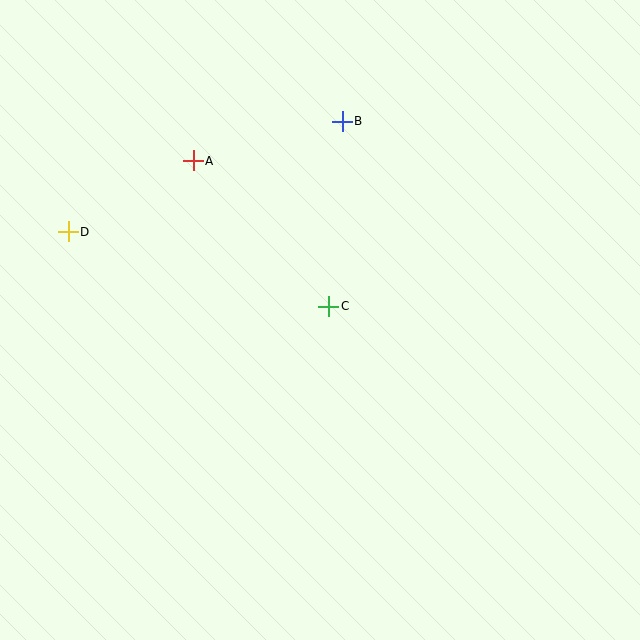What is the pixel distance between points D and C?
The distance between D and C is 271 pixels.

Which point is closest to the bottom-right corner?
Point C is closest to the bottom-right corner.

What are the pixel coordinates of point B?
Point B is at (342, 121).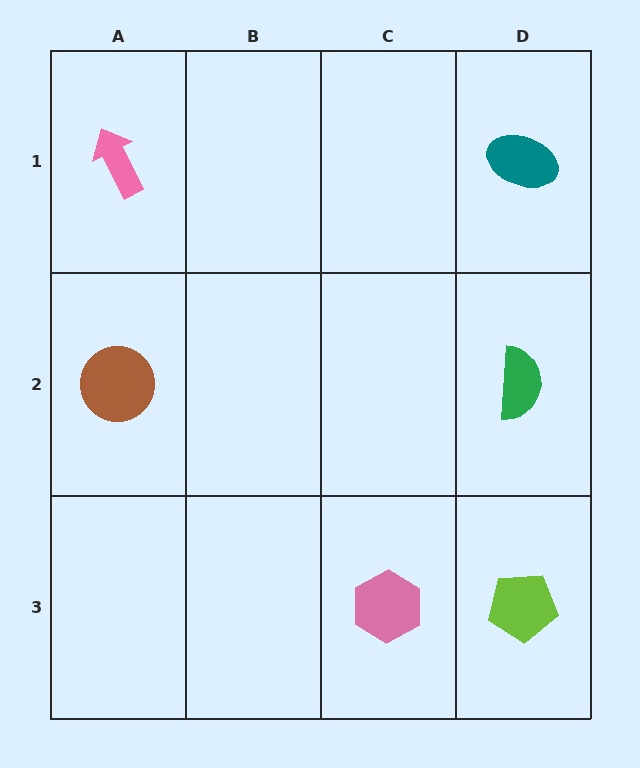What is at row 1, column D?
A teal ellipse.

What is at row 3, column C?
A pink hexagon.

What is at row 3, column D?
A lime pentagon.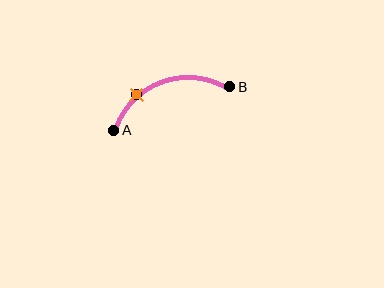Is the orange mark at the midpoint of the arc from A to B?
No. The orange mark lies on the arc but is closer to endpoint A. The arc midpoint would be at the point on the curve equidistant along the arc from both A and B.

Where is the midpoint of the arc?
The arc midpoint is the point on the curve farthest from the straight line joining A and B. It sits above that line.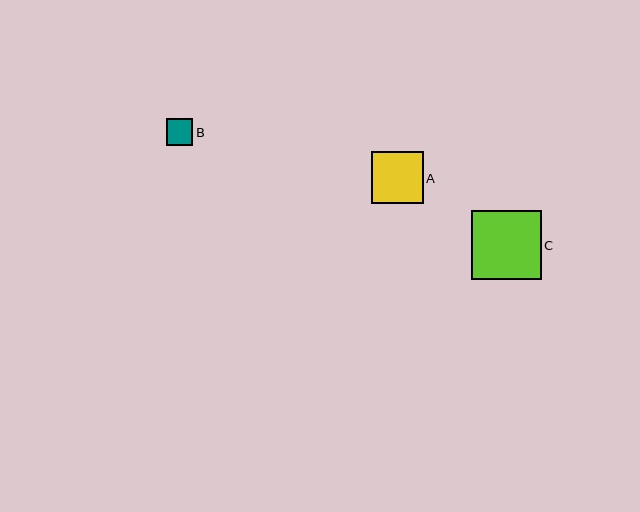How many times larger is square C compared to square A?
Square C is approximately 1.3 times the size of square A.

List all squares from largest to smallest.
From largest to smallest: C, A, B.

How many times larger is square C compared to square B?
Square C is approximately 2.6 times the size of square B.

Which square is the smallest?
Square B is the smallest with a size of approximately 27 pixels.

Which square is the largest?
Square C is the largest with a size of approximately 70 pixels.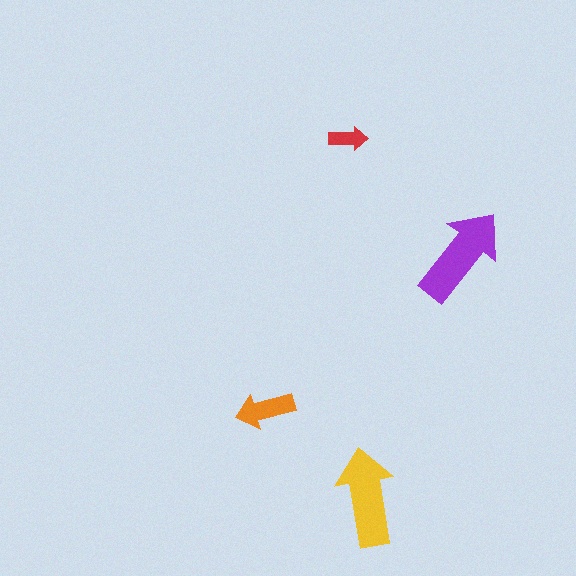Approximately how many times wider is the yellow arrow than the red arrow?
About 2.5 times wider.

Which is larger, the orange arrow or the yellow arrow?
The yellow one.